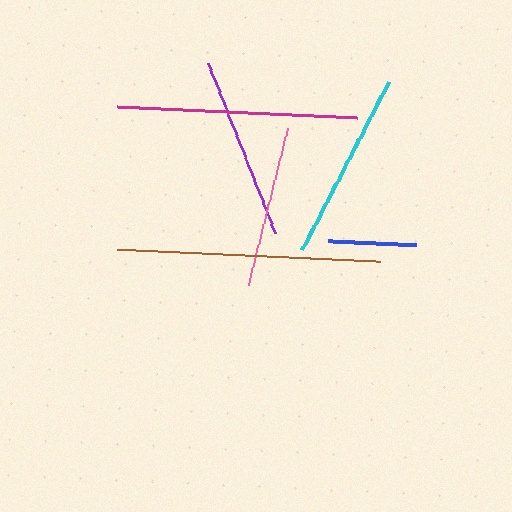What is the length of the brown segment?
The brown segment is approximately 263 pixels long.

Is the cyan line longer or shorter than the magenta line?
The magenta line is longer than the cyan line.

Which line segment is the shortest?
The blue line is the shortest at approximately 88 pixels.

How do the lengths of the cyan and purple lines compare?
The cyan and purple lines are approximately the same length.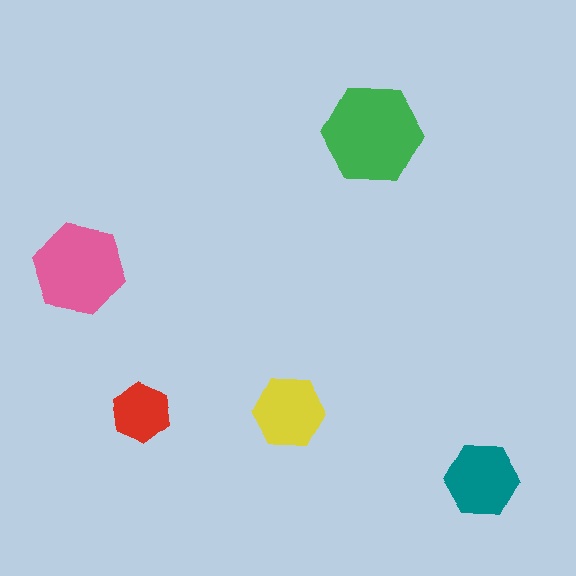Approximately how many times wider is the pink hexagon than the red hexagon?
About 1.5 times wider.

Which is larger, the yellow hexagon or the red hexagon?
The yellow one.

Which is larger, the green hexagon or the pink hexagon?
The green one.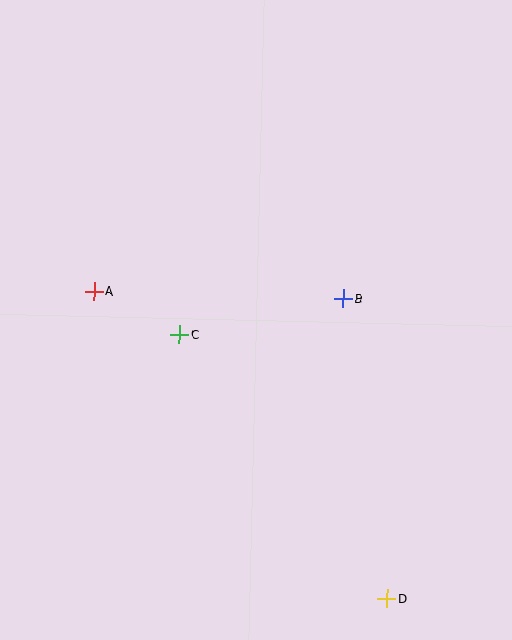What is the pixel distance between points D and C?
The distance between D and C is 336 pixels.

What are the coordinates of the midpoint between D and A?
The midpoint between D and A is at (241, 445).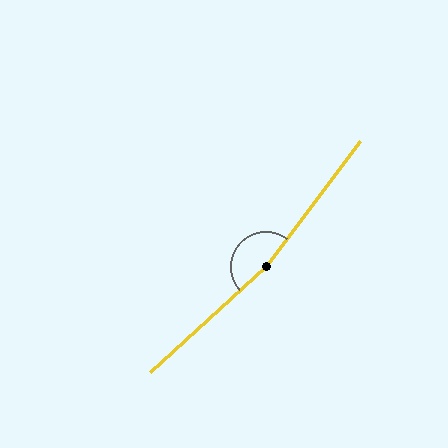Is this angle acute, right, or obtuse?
It is obtuse.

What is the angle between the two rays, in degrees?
Approximately 169 degrees.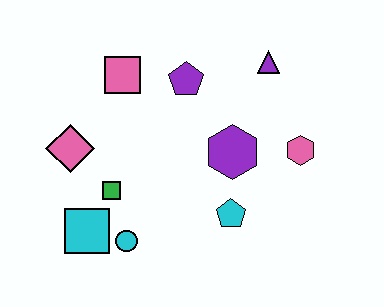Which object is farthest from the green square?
The purple triangle is farthest from the green square.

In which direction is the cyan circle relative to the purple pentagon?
The cyan circle is below the purple pentagon.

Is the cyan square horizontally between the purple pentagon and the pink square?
No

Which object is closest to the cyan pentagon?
The purple hexagon is closest to the cyan pentagon.